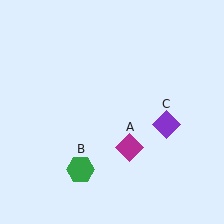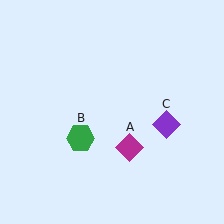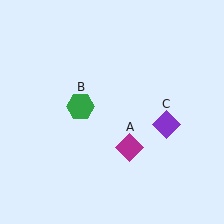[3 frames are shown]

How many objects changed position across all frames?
1 object changed position: green hexagon (object B).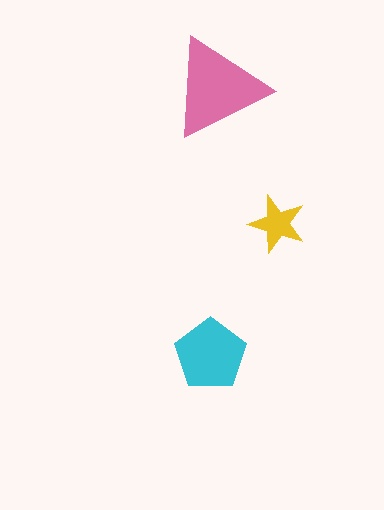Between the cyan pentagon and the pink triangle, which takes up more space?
The pink triangle.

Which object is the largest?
The pink triangle.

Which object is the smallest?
The yellow star.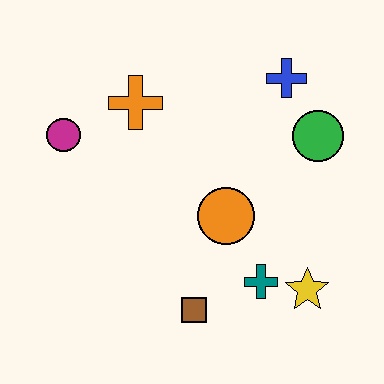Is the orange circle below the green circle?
Yes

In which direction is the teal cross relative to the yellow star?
The teal cross is to the left of the yellow star.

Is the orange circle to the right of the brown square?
Yes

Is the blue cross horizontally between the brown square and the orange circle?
No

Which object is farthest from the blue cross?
The brown square is farthest from the blue cross.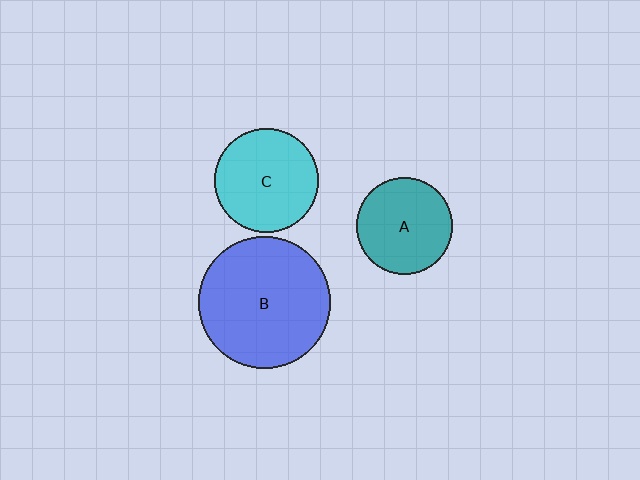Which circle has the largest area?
Circle B (blue).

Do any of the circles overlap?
No, none of the circles overlap.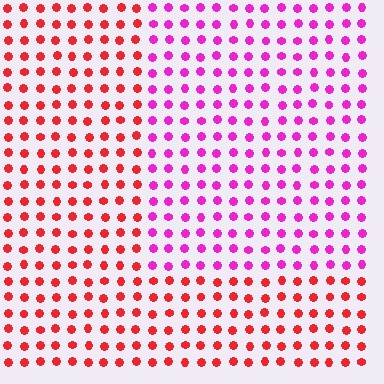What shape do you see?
I see a rectangle.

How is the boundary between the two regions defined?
The boundary is defined purely by a slight shift in hue (about 48 degrees). Spacing, size, and orientation are identical on both sides.